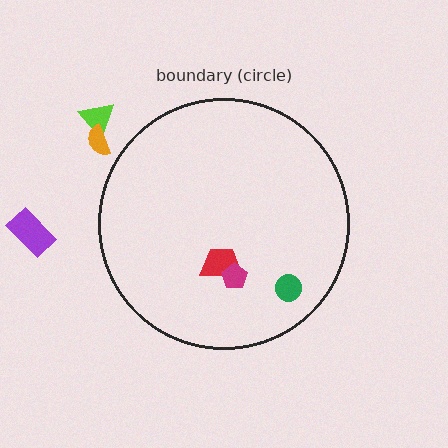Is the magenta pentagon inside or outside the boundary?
Inside.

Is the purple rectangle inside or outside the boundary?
Outside.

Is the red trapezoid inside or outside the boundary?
Inside.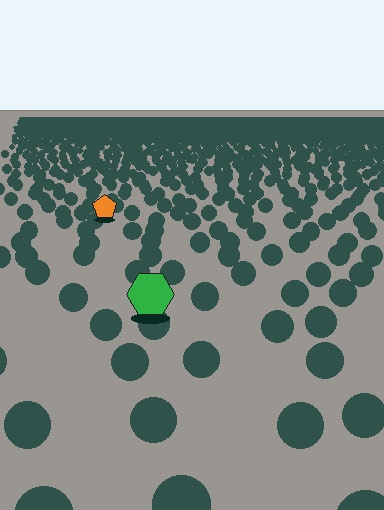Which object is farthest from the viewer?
The orange pentagon is farthest from the viewer. It appears smaller and the ground texture around it is denser.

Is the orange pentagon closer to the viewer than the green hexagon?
No. The green hexagon is closer — you can tell from the texture gradient: the ground texture is coarser near it.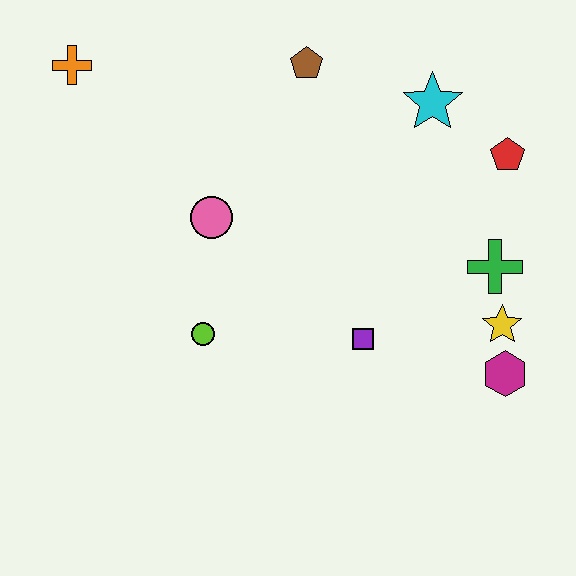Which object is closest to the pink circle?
The lime circle is closest to the pink circle.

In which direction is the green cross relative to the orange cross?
The green cross is to the right of the orange cross.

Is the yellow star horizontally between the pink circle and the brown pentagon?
No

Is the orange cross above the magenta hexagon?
Yes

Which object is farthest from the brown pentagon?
The magenta hexagon is farthest from the brown pentagon.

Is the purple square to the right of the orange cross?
Yes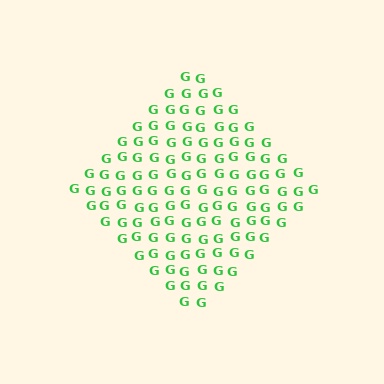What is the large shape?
The large shape is a diamond.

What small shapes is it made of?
It is made of small letter G's.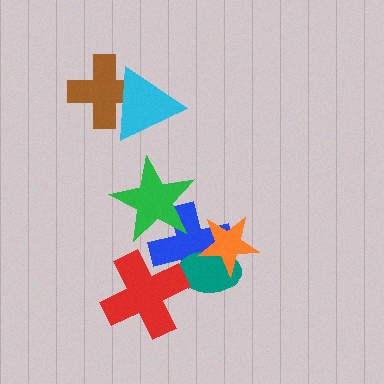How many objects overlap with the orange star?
2 objects overlap with the orange star.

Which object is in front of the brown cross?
The cyan triangle is in front of the brown cross.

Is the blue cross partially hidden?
Yes, it is partially covered by another shape.